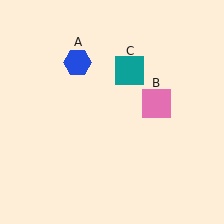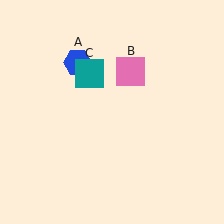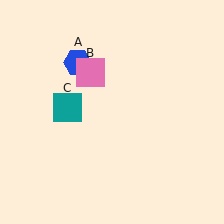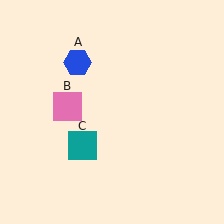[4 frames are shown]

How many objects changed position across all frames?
2 objects changed position: pink square (object B), teal square (object C).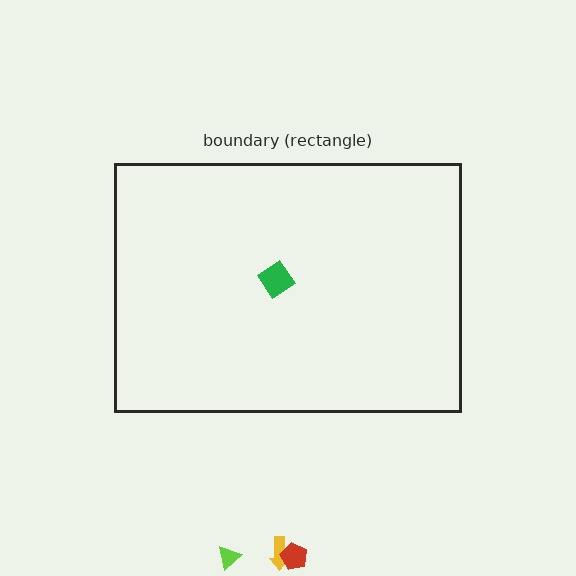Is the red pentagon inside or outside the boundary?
Outside.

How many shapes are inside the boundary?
1 inside, 3 outside.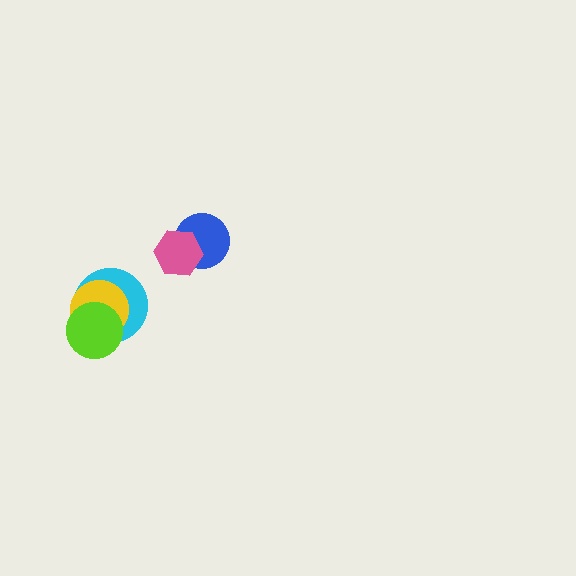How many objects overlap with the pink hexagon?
1 object overlaps with the pink hexagon.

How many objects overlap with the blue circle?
1 object overlaps with the blue circle.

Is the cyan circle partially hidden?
Yes, it is partially covered by another shape.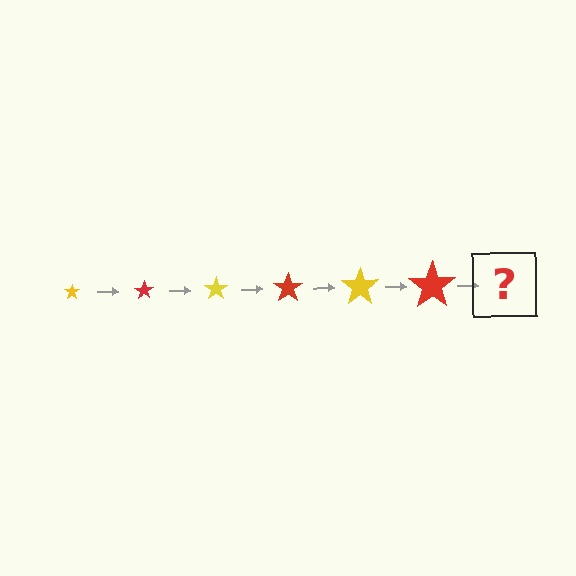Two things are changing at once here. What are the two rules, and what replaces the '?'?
The two rules are that the star grows larger each step and the color cycles through yellow and red. The '?' should be a yellow star, larger than the previous one.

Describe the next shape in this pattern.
It should be a yellow star, larger than the previous one.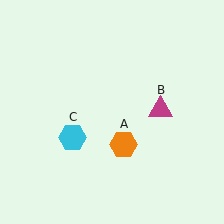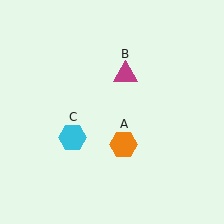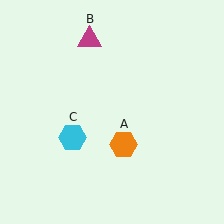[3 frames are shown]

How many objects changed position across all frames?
1 object changed position: magenta triangle (object B).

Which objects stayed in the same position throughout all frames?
Orange hexagon (object A) and cyan hexagon (object C) remained stationary.